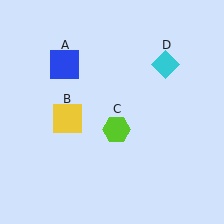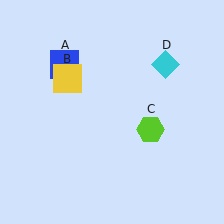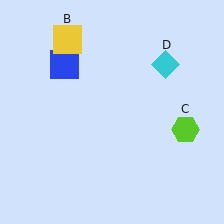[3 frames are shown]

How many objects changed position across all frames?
2 objects changed position: yellow square (object B), lime hexagon (object C).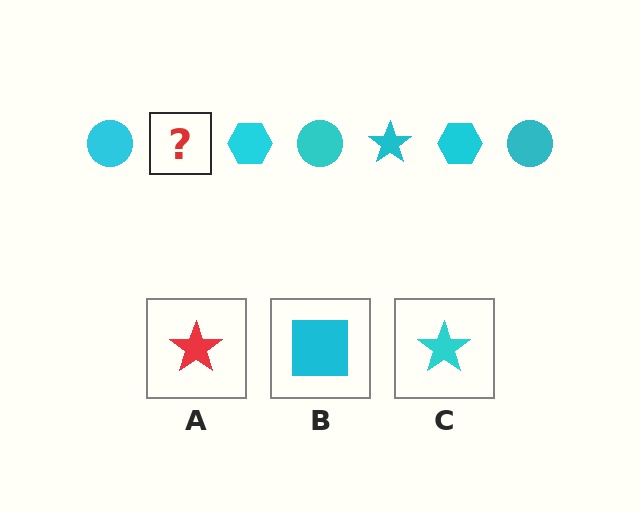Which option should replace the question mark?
Option C.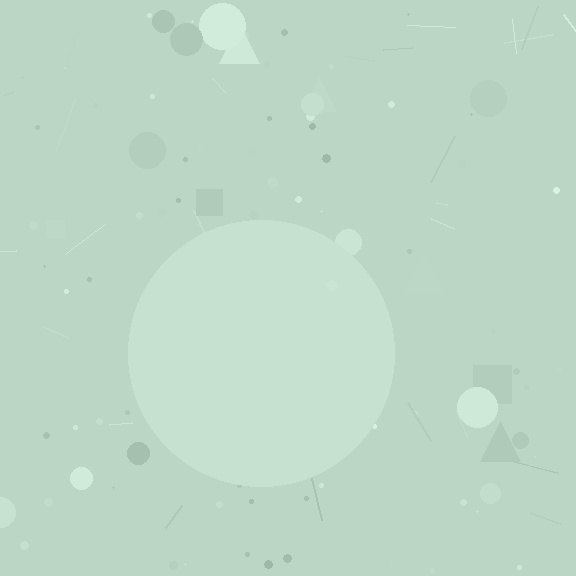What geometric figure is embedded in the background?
A circle is embedded in the background.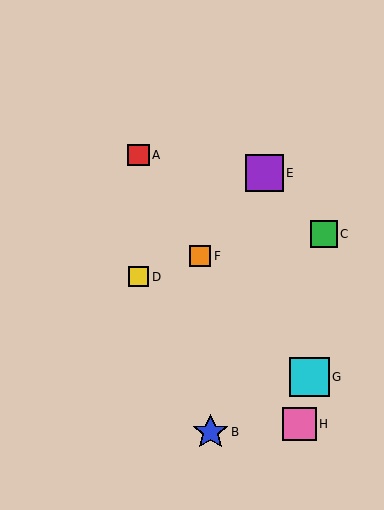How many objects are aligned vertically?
2 objects (A, D) are aligned vertically.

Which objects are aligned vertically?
Objects A, D are aligned vertically.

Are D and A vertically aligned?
Yes, both are at x≈139.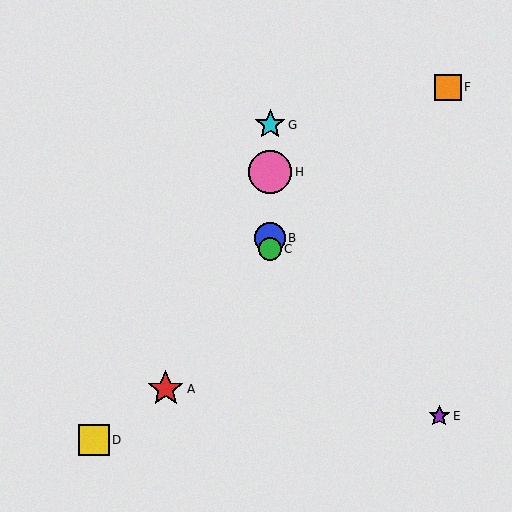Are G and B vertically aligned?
Yes, both are at x≈270.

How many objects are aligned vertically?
4 objects (B, C, G, H) are aligned vertically.